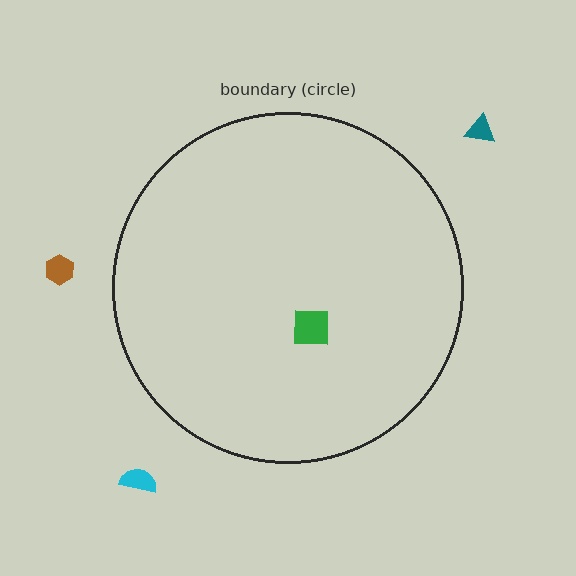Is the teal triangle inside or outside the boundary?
Outside.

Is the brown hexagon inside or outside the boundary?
Outside.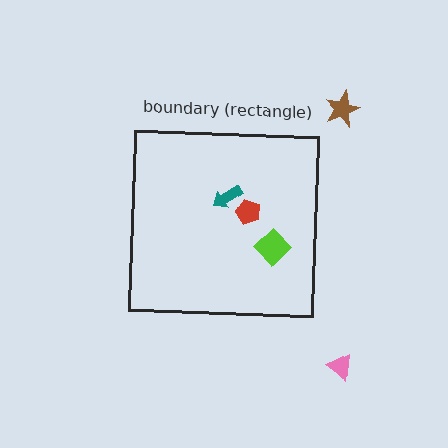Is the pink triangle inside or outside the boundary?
Outside.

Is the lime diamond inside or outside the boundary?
Inside.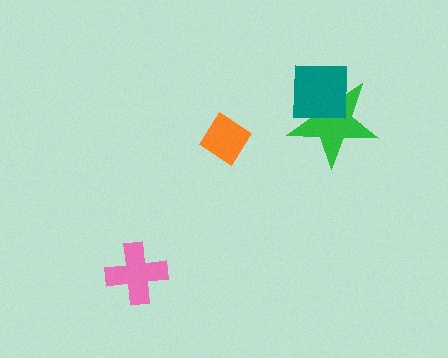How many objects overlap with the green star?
1 object overlaps with the green star.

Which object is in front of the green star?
The teal square is in front of the green star.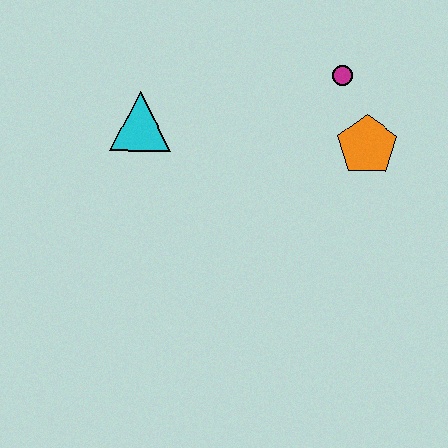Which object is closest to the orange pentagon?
The magenta circle is closest to the orange pentagon.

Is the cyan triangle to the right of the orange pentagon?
No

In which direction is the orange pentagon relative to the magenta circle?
The orange pentagon is below the magenta circle.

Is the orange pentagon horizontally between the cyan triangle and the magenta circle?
No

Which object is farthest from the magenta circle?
The cyan triangle is farthest from the magenta circle.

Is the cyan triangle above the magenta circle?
No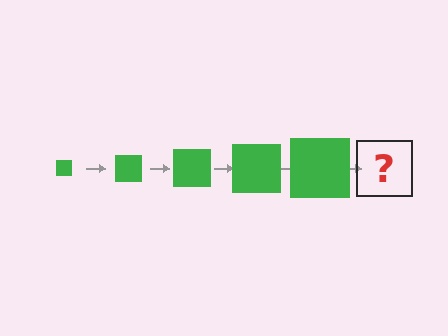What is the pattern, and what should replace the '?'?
The pattern is that the square gets progressively larger each step. The '?' should be a green square, larger than the previous one.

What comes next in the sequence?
The next element should be a green square, larger than the previous one.